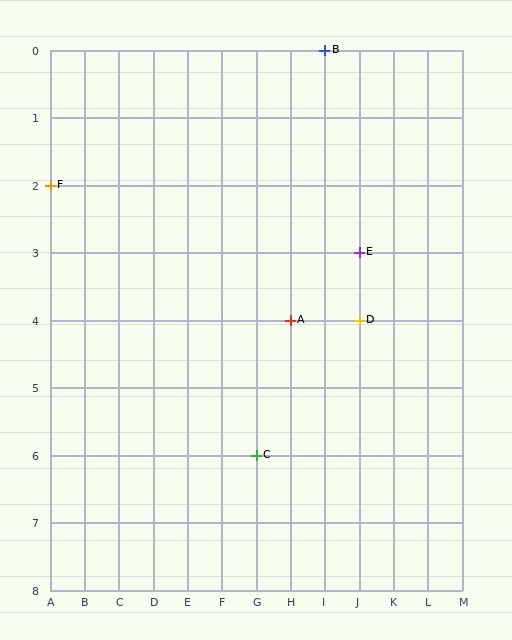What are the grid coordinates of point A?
Point A is at grid coordinates (H, 4).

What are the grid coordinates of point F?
Point F is at grid coordinates (A, 2).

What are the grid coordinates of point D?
Point D is at grid coordinates (J, 4).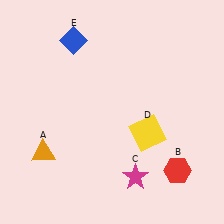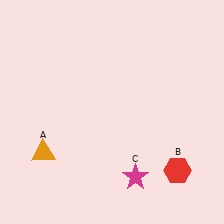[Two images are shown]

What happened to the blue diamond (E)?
The blue diamond (E) was removed in Image 2. It was in the top-left area of Image 1.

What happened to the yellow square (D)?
The yellow square (D) was removed in Image 2. It was in the bottom-right area of Image 1.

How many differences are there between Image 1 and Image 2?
There are 2 differences between the two images.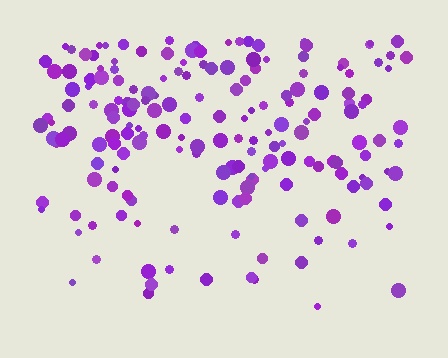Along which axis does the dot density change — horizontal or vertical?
Vertical.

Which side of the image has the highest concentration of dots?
The top.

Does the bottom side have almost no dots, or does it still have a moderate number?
Still a moderate number, just noticeably fewer than the top.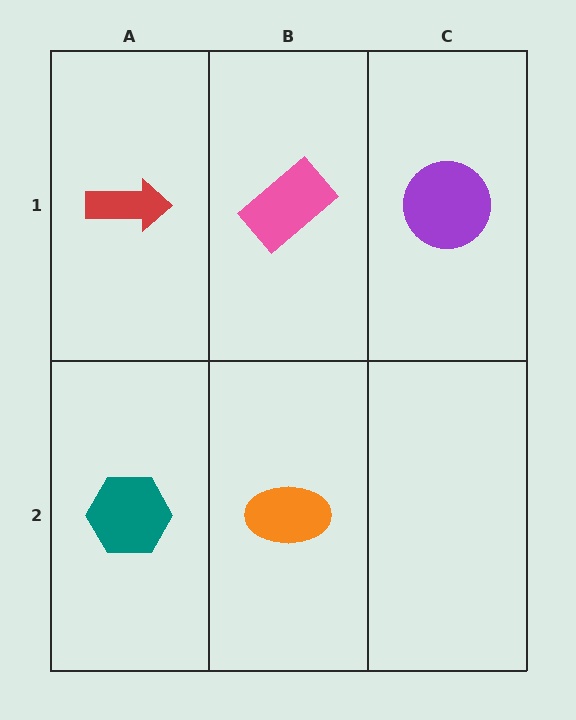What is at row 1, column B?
A pink rectangle.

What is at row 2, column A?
A teal hexagon.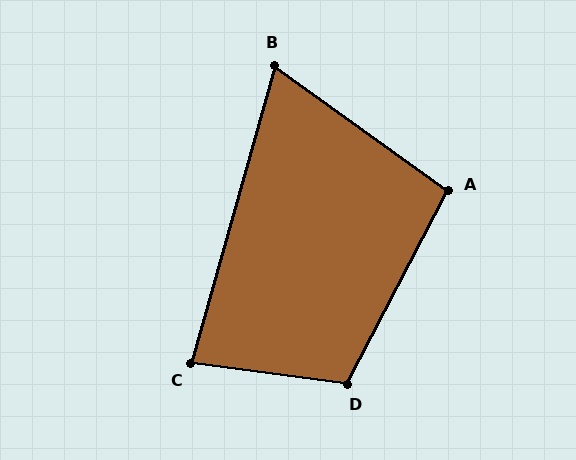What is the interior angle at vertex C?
Approximately 82 degrees (acute).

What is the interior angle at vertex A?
Approximately 98 degrees (obtuse).